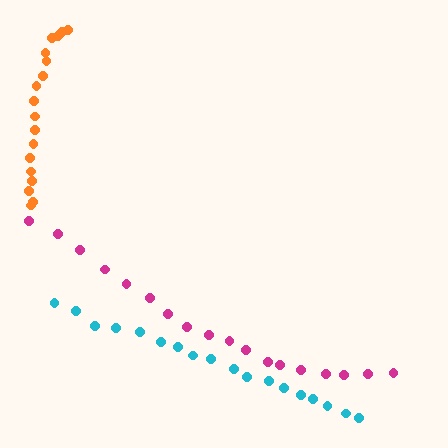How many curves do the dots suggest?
There are 3 distinct paths.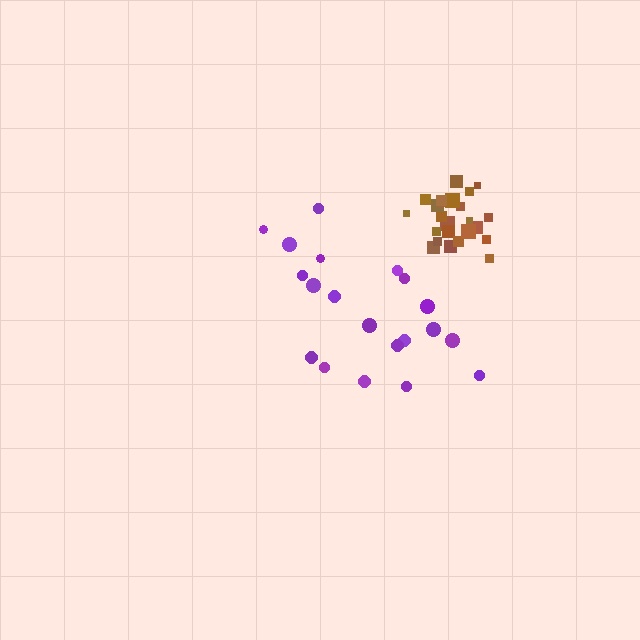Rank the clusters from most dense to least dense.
brown, purple.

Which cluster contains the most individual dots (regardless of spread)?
Brown (24).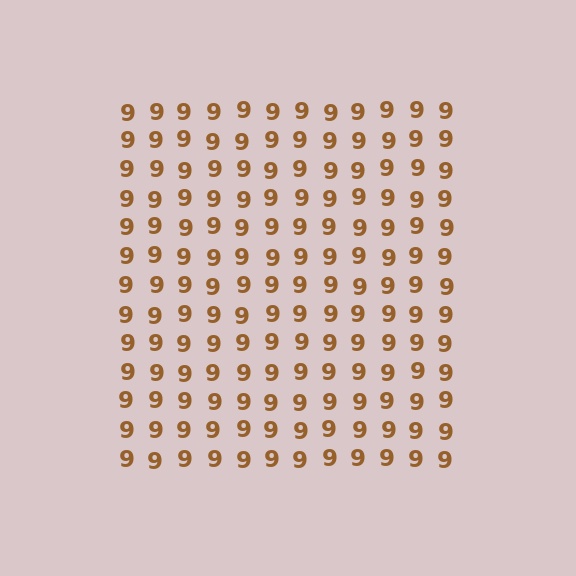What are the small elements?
The small elements are digit 9's.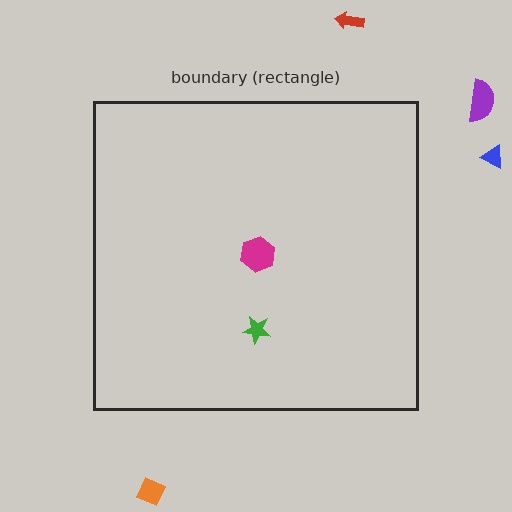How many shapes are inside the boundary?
2 inside, 4 outside.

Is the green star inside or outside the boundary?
Inside.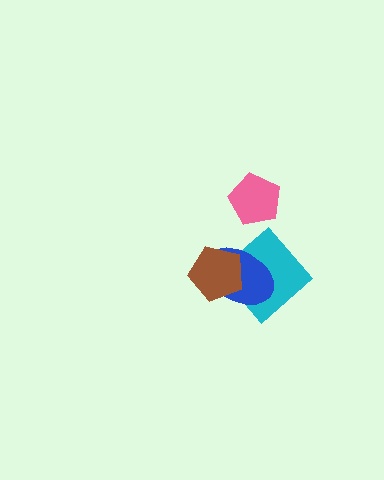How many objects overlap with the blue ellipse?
2 objects overlap with the blue ellipse.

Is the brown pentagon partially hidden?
No, no other shape covers it.